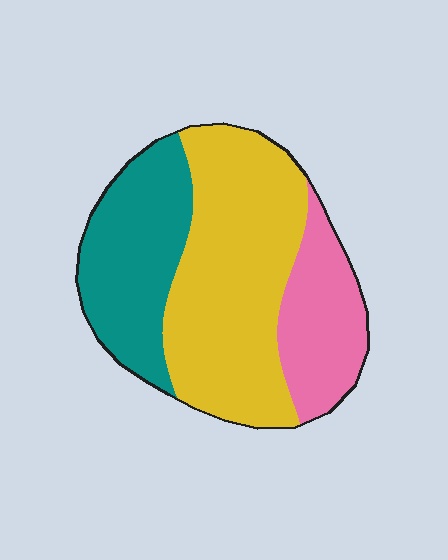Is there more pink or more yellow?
Yellow.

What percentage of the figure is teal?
Teal covers about 30% of the figure.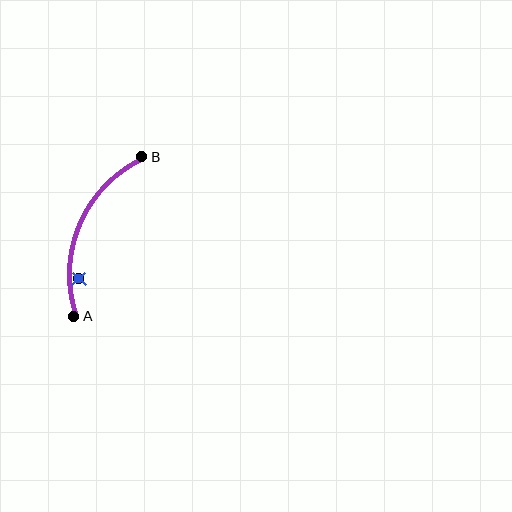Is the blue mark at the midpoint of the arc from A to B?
No — the blue mark does not lie on the arc at all. It sits slightly inside the curve.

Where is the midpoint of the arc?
The arc midpoint is the point on the curve farthest from the straight line joining A and B. It sits to the left of that line.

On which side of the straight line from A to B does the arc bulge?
The arc bulges to the left of the straight line connecting A and B.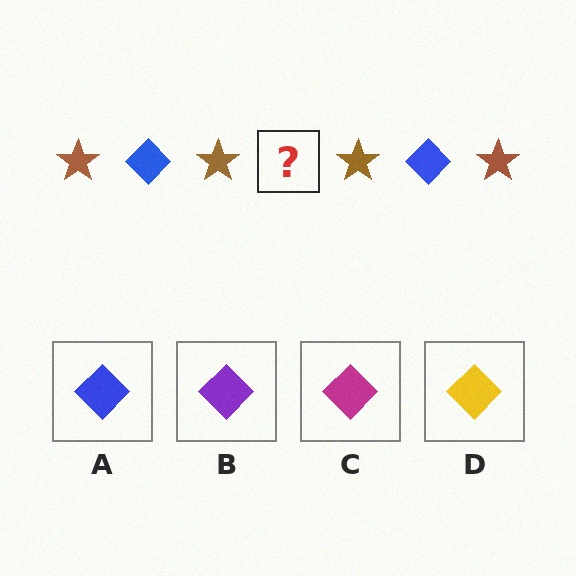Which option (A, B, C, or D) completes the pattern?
A.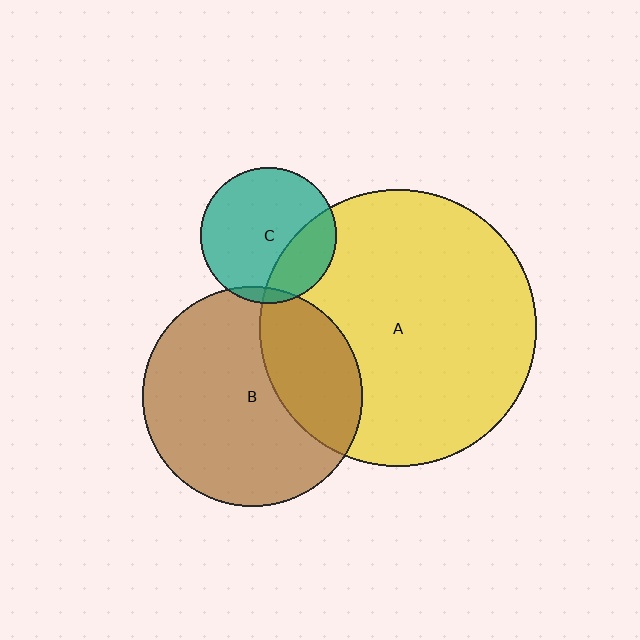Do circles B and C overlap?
Yes.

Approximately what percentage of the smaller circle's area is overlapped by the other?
Approximately 5%.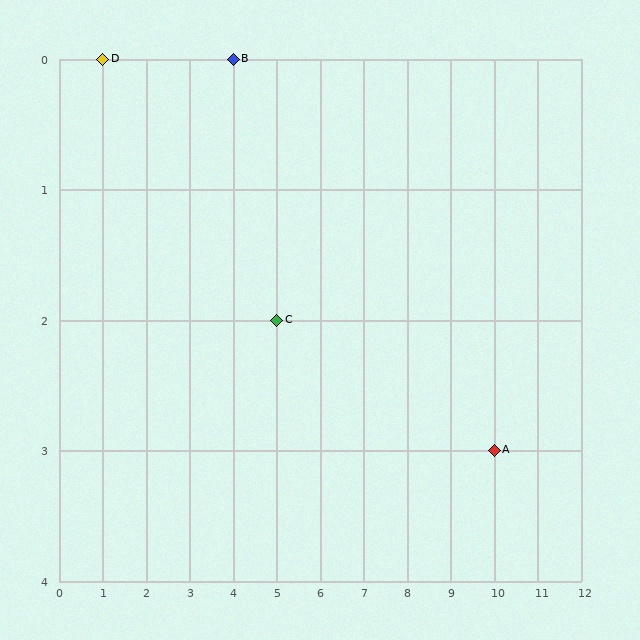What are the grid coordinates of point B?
Point B is at grid coordinates (4, 0).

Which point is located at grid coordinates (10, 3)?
Point A is at (10, 3).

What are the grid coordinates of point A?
Point A is at grid coordinates (10, 3).